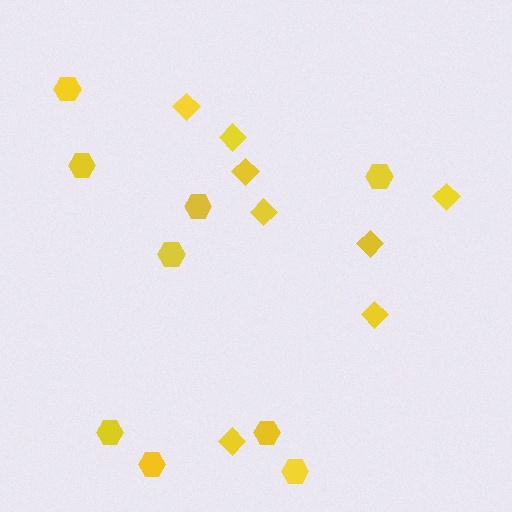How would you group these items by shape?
There are 2 groups: one group of hexagons (9) and one group of diamonds (8).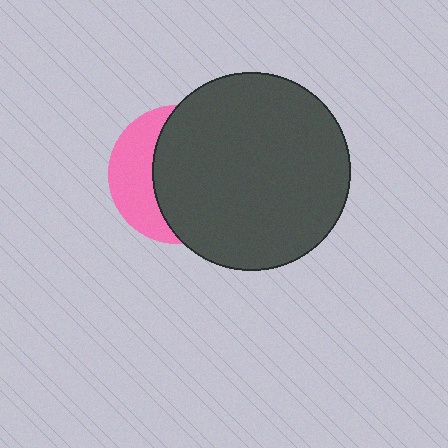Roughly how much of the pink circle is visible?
A small part of it is visible (roughly 35%).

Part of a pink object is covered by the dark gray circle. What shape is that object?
It is a circle.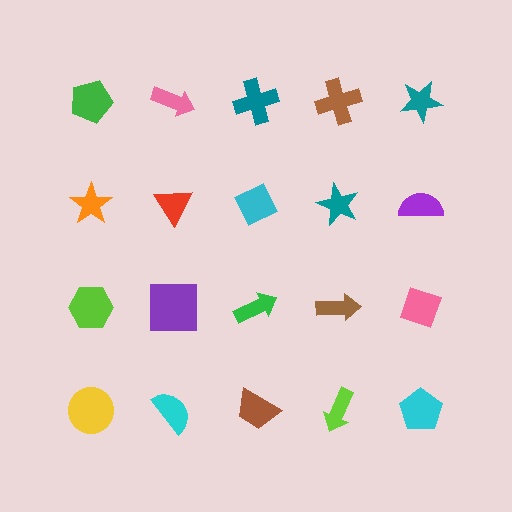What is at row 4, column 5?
A cyan pentagon.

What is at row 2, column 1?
An orange star.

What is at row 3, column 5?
A pink diamond.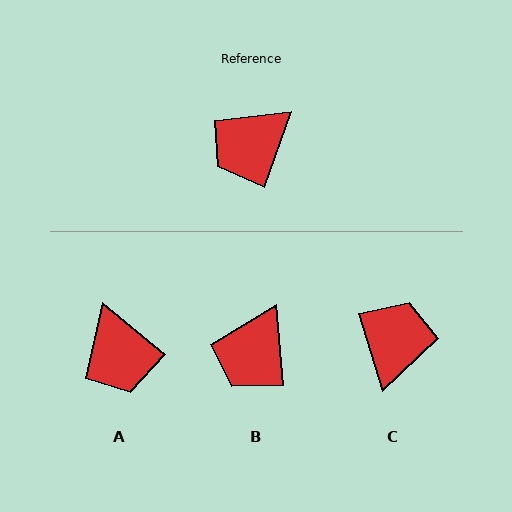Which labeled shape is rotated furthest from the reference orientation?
C, about 143 degrees away.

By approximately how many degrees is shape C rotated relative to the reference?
Approximately 143 degrees clockwise.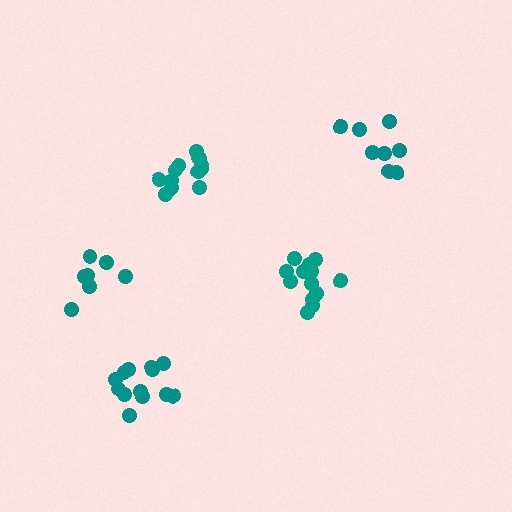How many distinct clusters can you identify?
There are 5 distinct clusters.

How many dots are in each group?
Group 1: 13 dots, Group 2: 13 dots, Group 3: 8 dots, Group 4: 7 dots, Group 5: 13 dots (54 total).